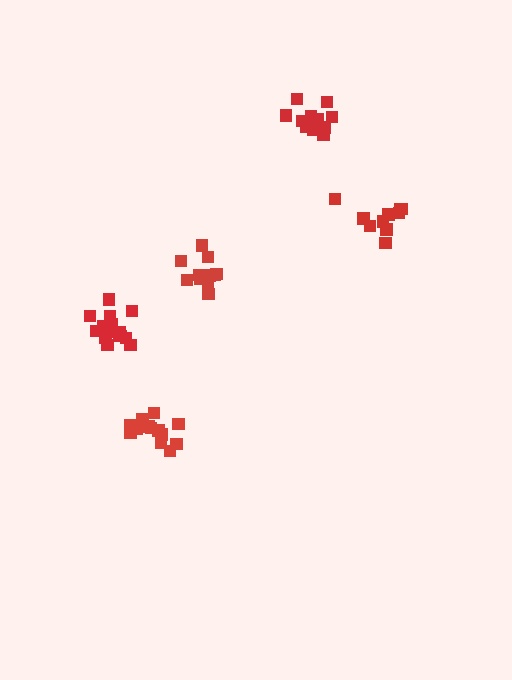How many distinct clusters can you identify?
There are 5 distinct clusters.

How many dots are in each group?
Group 1: 17 dots, Group 2: 13 dots, Group 3: 17 dots, Group 4: 12 dots, Group 5: 11 dots (70 total).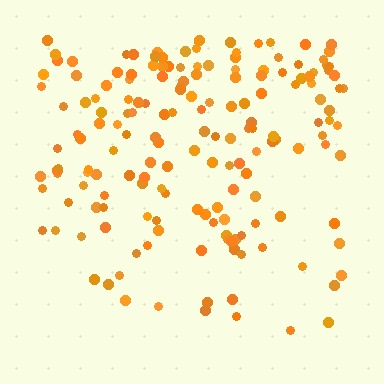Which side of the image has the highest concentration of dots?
The top.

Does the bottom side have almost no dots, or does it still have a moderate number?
Still a moderate number, just noticeably fewer than the top.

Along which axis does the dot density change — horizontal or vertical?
Vertical.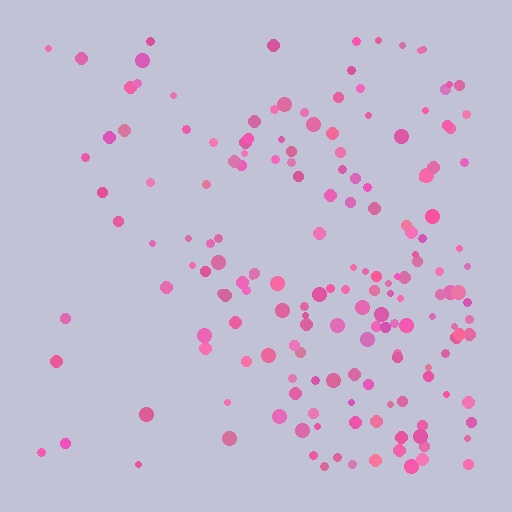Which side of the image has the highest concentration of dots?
The right.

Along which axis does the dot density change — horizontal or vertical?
Horizontal.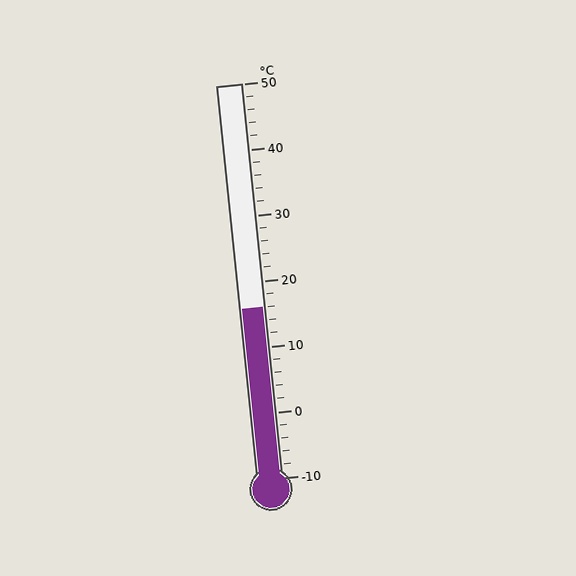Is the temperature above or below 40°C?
The temperature is below 40°C.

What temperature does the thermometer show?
The thermometer shows approximately 16°C.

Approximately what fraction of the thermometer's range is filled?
The thermometer is filled to approximately 45% of its range.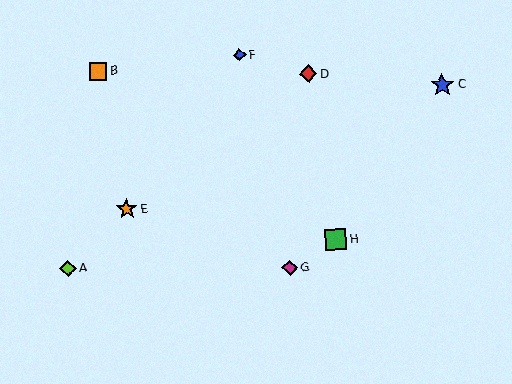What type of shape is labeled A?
Shape A is a lime diamond.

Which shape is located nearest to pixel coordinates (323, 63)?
The red diamond (labeled D) at (308, 74) is nearest to that location.